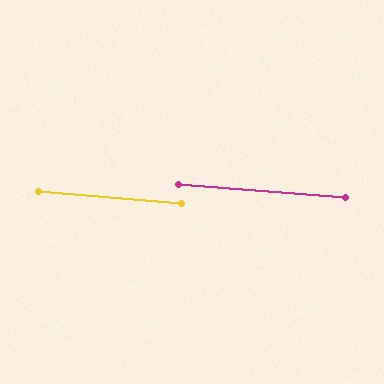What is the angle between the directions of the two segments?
Approximately 0 degrees.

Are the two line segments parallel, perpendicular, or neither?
Parallel — their directions differ by only 0.3°.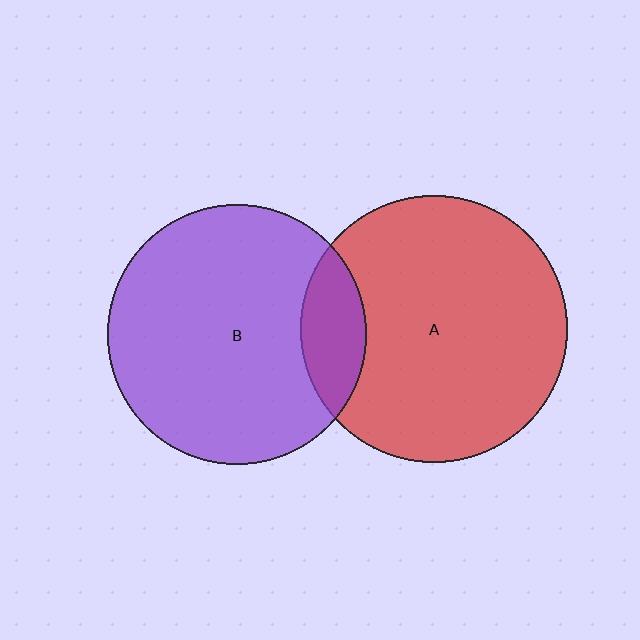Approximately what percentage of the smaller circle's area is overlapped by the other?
Approximately 15%.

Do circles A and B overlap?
Yes.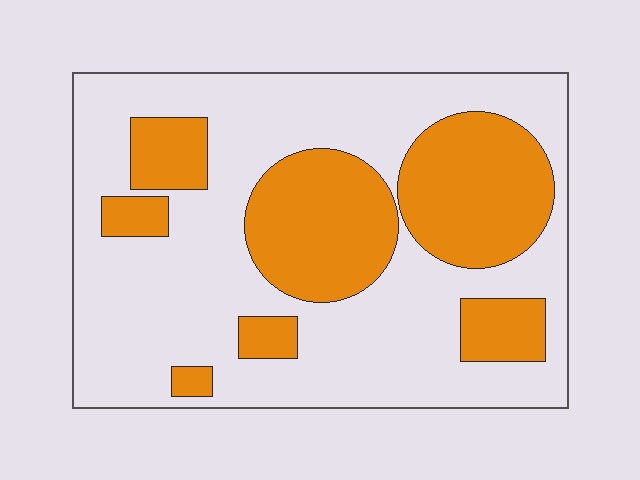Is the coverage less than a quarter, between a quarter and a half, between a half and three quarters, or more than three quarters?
Between a quarter and a half.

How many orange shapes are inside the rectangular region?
7.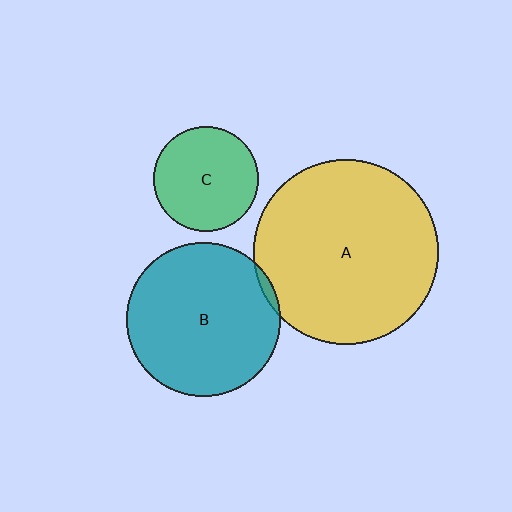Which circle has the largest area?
Circle A (yellow).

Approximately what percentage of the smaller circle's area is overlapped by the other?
Approximately 5%.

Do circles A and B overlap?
Yes.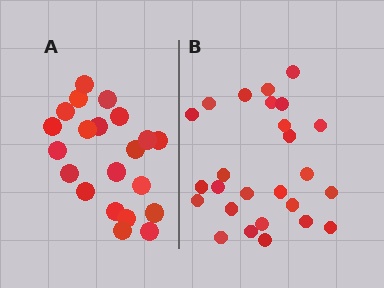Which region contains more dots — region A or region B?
Region B (the right region) has more dots.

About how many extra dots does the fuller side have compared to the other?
Region B has about 5 more dots than region A.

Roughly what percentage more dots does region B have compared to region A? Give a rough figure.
About 25% more.